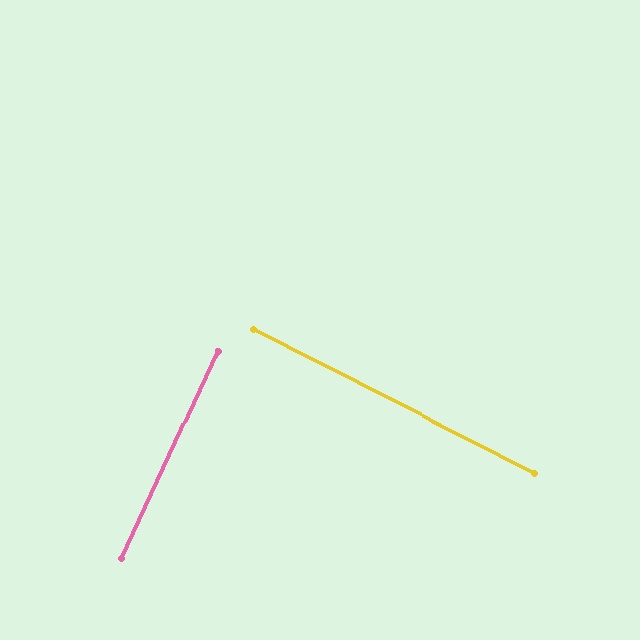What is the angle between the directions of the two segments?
Approximately 88 degrees.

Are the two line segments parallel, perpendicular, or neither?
Perpendicular — they meet at approximately 88°.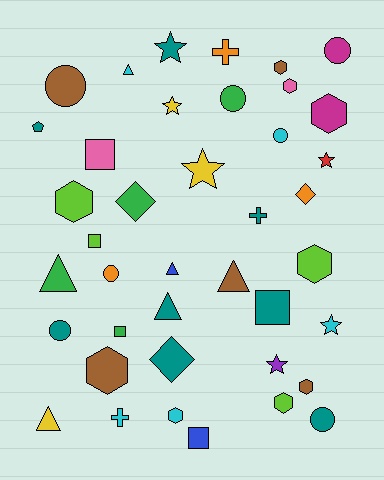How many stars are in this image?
There are 6 stars.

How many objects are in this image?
There are 40 objects.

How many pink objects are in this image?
There are 2 pink objects.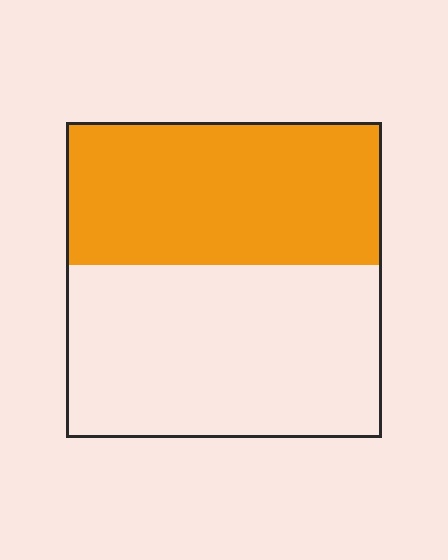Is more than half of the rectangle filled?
No.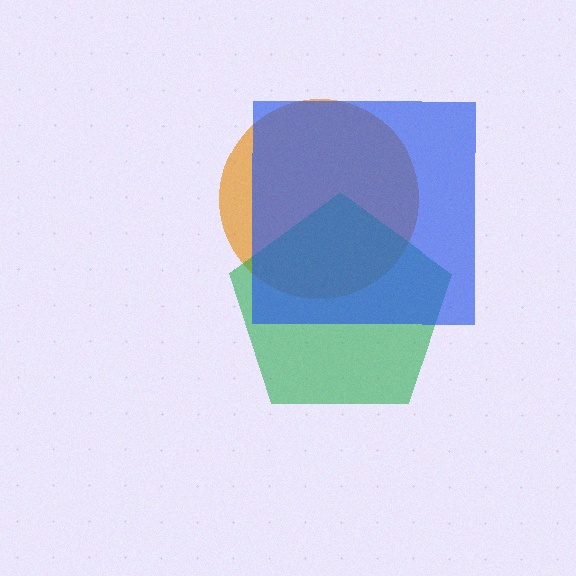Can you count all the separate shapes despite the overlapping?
Yes, there are 3 separate shapes.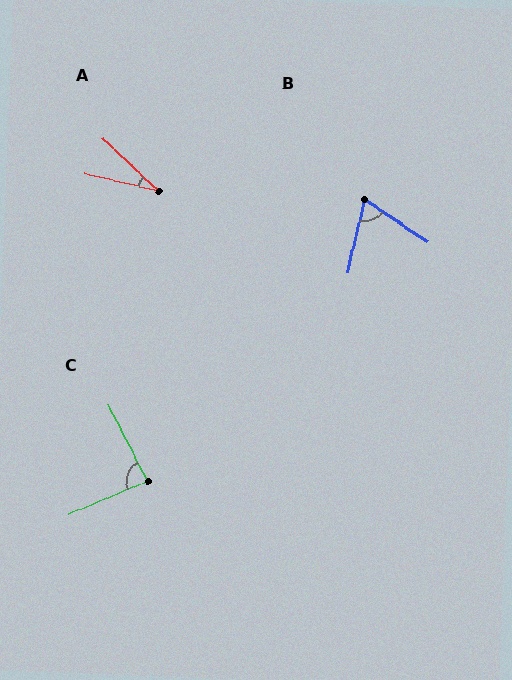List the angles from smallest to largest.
A (30°), B (69°), C (86°).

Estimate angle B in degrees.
Approximately 69 degrees.